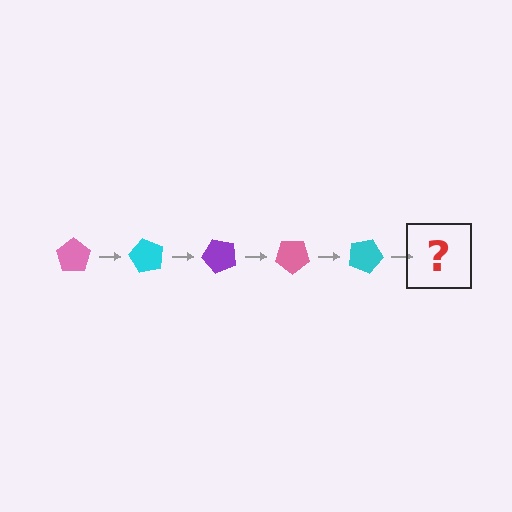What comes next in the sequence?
The next element should be a purple pentagon, rotated 300 degrees from the start.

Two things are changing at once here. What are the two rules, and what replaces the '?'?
The two rules are that it rotates 60 degrees each step and the color cycles through pink, cyan, and purple. The '?' should be a purple pentagon, rotated 300 degrees from the start.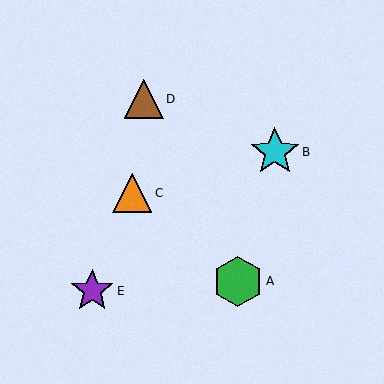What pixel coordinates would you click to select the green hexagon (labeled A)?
Click at (238, 282) to select the green hexagon A.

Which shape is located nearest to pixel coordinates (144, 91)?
The brown triangle (labeled D) at (144, 99) is nearest to that location.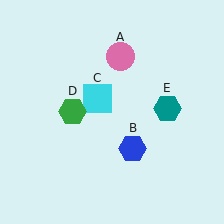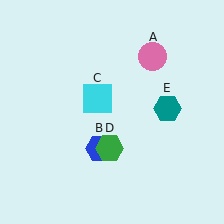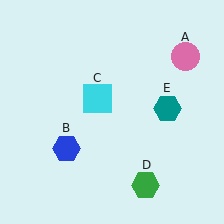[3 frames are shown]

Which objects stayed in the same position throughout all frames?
Cyan square (object C) and teal hexagon (object E) remained stationary.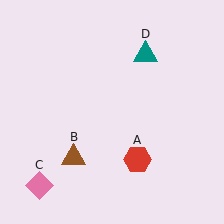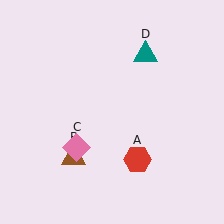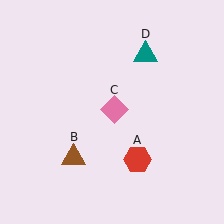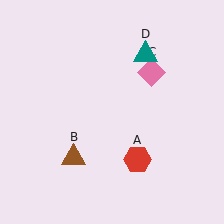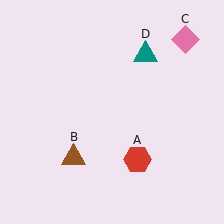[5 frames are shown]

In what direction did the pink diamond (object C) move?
The pink diamond (object C) moved up and to the right.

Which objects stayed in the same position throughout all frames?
Red hexagon (object A) and brown triangle (object B) and teal triangle (object D) remained stationary.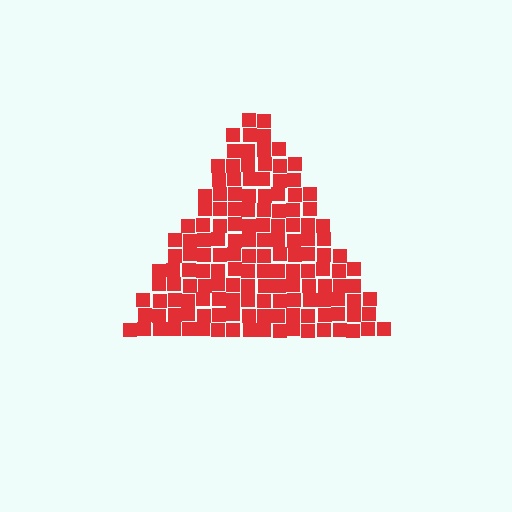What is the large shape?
The large shape is a triangle.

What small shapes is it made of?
It is made of small squares.